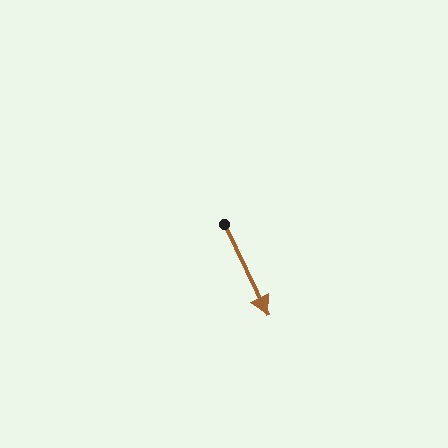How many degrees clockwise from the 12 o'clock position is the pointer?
Approximately 154 degrees.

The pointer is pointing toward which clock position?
Roughly 5 o'clock.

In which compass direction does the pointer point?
Southeast.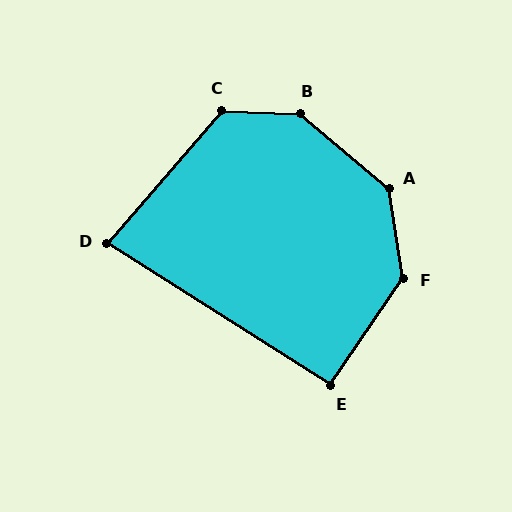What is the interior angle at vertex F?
Approximately 137 degrees (obtuse).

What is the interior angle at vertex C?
Approximately 129 degrees (obtuse).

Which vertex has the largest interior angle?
B, at approximately 142 degrees.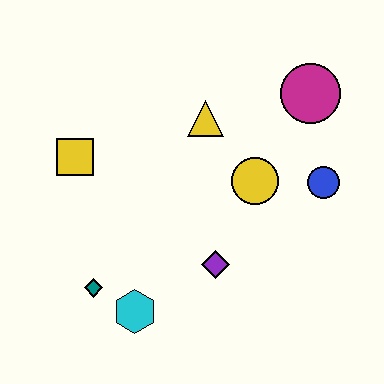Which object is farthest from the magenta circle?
The teal diamond is farthest from the magenta circle.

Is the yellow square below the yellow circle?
No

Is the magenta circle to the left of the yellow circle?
No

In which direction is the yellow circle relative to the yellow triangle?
The yellow circle is below the yellow triangle.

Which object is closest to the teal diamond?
The cyan hexagon is closest to the teal diamond.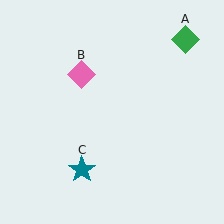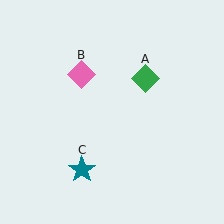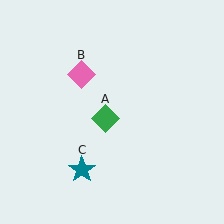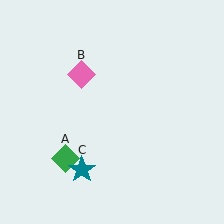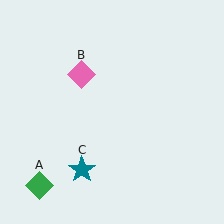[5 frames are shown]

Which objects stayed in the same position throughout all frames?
Pink diamond (object B) and teal star (object C) remained stationary.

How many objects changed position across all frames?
1 object changed position: green diamond (object A).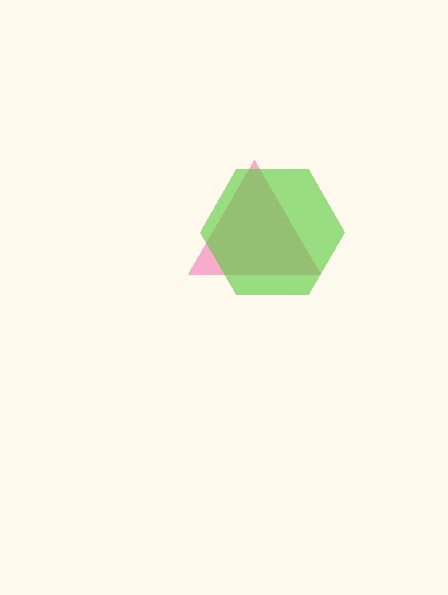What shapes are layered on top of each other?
The layered shapes are: a pink triangle, a lime hexagon.